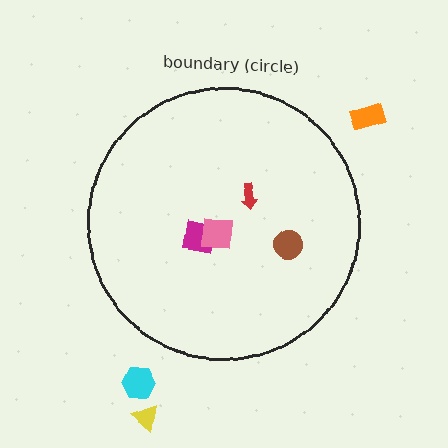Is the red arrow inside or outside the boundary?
Inside.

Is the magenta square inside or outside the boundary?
Inside.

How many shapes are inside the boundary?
4 inside, 3 outside.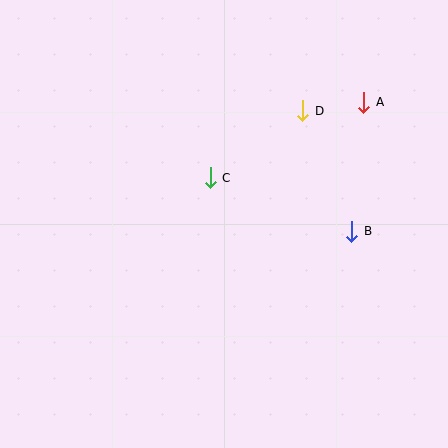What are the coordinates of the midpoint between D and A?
The midpoint between D and A is at (333, 107).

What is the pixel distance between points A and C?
The distance between A and C is 171 pixels.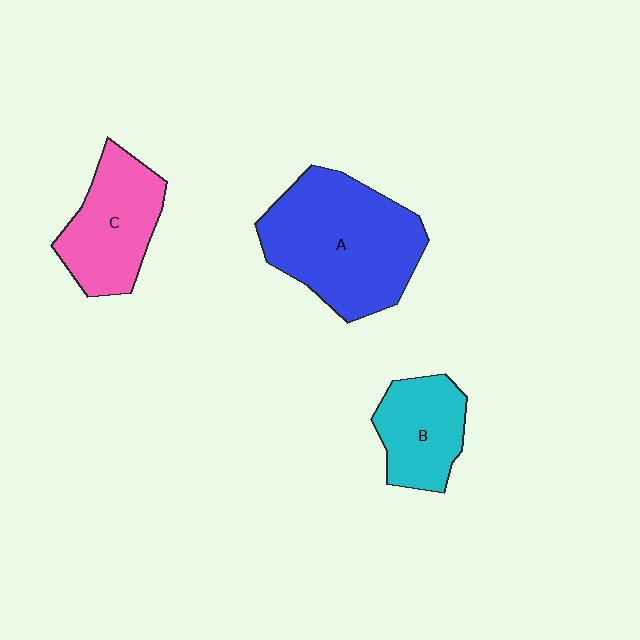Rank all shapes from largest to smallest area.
From largest to smallest: A (blue), C (pink), B (cyan).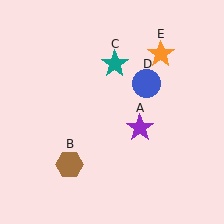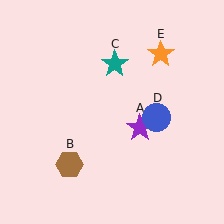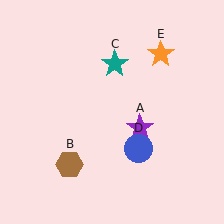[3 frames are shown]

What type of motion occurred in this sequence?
The blue circle (object D) rotated clockwise around the center of the scene.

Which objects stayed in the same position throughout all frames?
Purple star (object A) and brown hexagon (object B) and teal star (object C) and orange star (object E) remained stationary.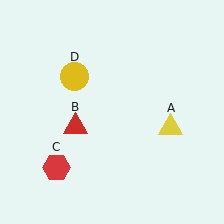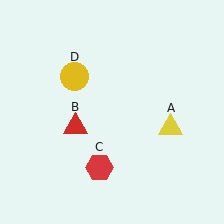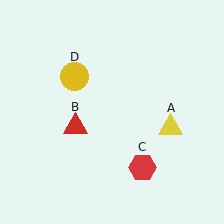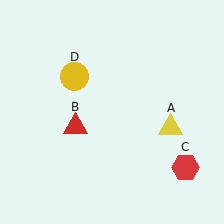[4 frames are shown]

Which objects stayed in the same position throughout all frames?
Yellow triangle (object A) and red triangle (object B) and yellow circle (object D) remained stationary.